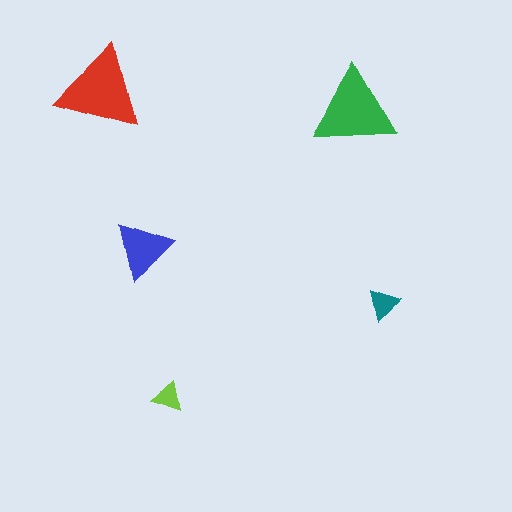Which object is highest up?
The red triangle is topmost.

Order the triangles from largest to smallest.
the red one, the green one, the blue one, the teal one, the lime one.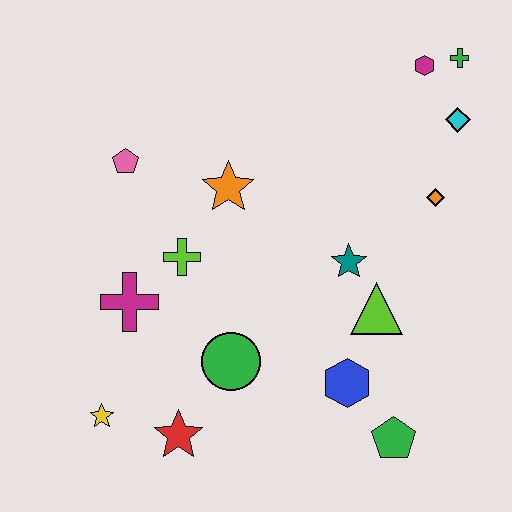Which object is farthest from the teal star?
The yellow star is farthest from the teal star.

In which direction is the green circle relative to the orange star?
The green circle is below the orange star.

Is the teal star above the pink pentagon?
No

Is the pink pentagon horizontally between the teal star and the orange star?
No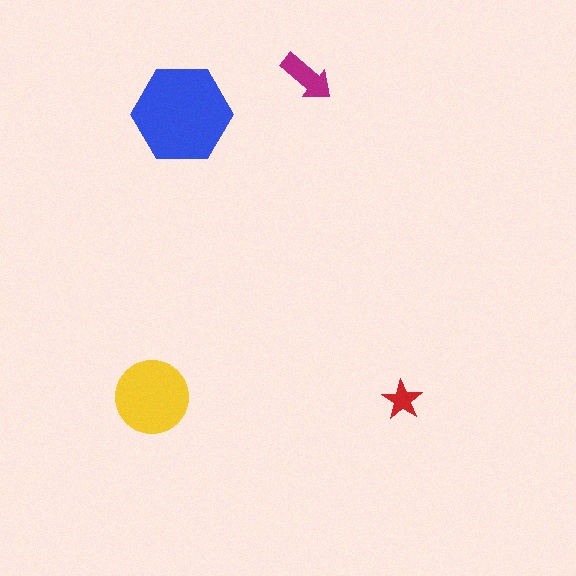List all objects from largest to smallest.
The blue hexagon, the yellow circle, the magenta arrow, the red star.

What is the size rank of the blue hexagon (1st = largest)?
1st.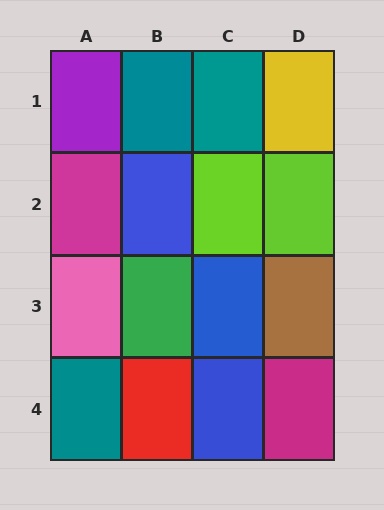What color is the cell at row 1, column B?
Teal.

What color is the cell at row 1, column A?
Purple.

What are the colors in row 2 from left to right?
Magenta, blue, lime, lime.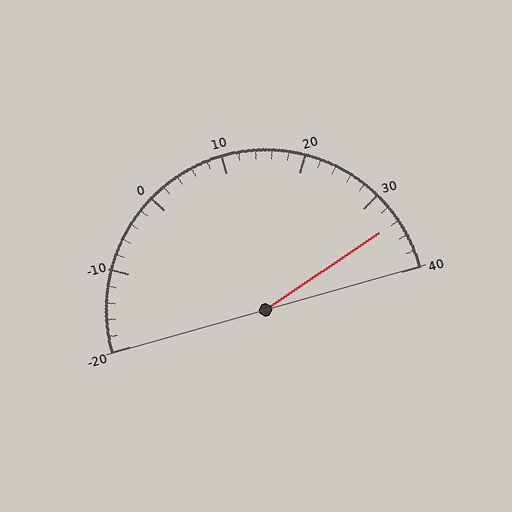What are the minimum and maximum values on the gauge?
The gauge ranges from -20 to 40.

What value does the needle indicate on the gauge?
The needle indicates approximately 34.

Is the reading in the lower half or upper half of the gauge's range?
The reading is in the upper half of the range (-20 to 40).